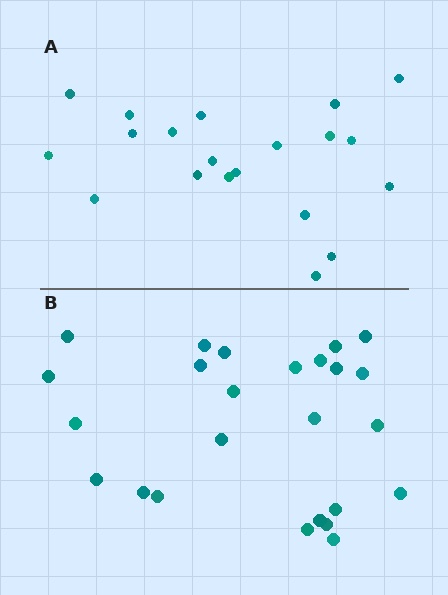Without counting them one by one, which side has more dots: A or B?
Region B (the bottom region) has more dots.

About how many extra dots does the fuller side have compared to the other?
Region B has about 5 more dots than region A.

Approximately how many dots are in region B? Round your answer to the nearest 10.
About 20 dots. (The exact count is 25, which rounds to 20.)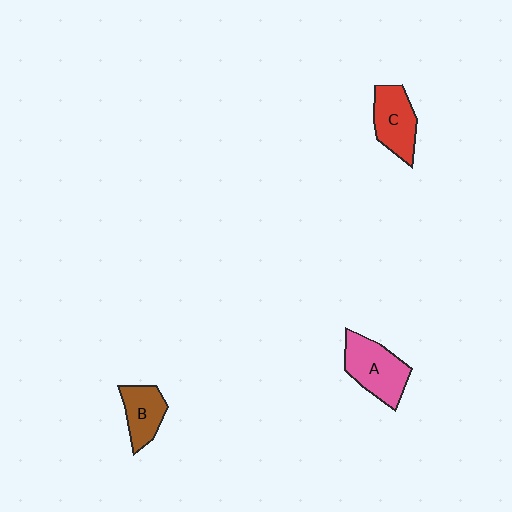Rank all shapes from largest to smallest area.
From largest to smallest: A (pink), C (red), B (brown).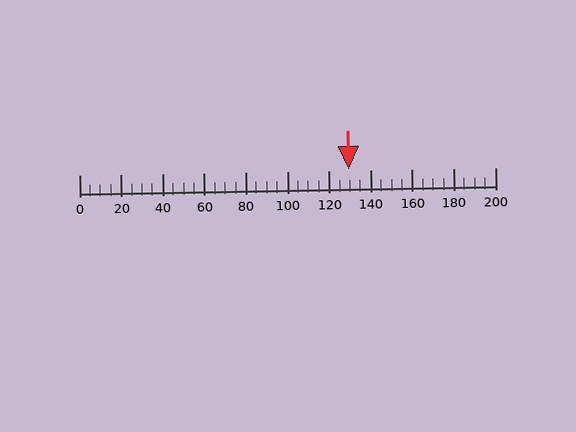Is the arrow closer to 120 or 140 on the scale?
The arrow is closer to 120.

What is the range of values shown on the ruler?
The ruler shows values from 0 to 200.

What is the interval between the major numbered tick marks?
The major tick marks are spaced 20 units apart.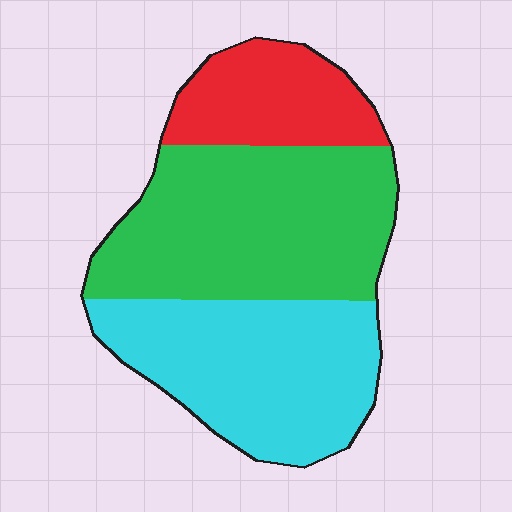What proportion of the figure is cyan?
Cyan covers roughly 35% of the figure.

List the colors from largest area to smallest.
From largest to smallest: green, cyan, red.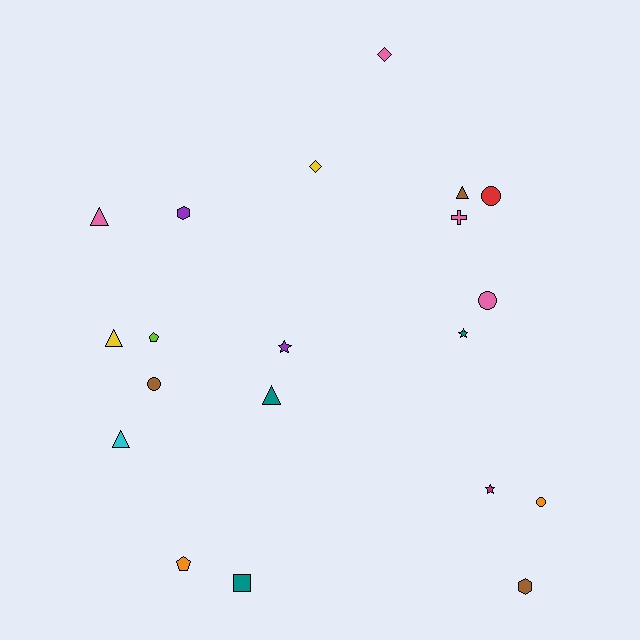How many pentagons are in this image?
There are 2 pentagons.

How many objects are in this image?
There are 20 objects.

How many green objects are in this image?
There are no green objects.